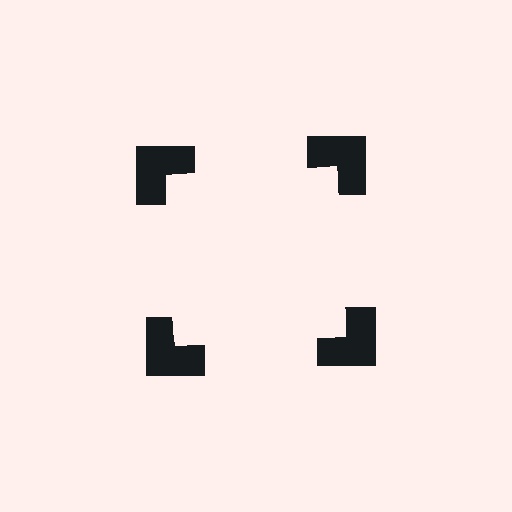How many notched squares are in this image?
There are 4 — one at each vertex of the illusory square.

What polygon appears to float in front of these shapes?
An illusory square — its edges are inferred from the aligned wedge cuts in the notched squares, not physically drawn.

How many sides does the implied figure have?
4 sides.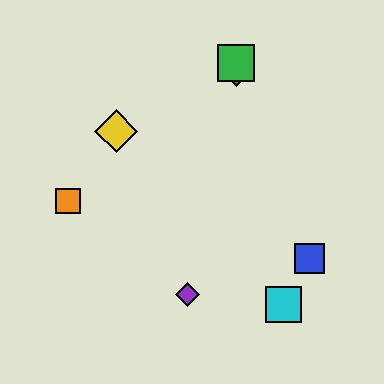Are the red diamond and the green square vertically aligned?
Yes, both are at x≈236.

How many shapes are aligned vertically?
2 shapes (the red diamond, the green square) are aligned vertically.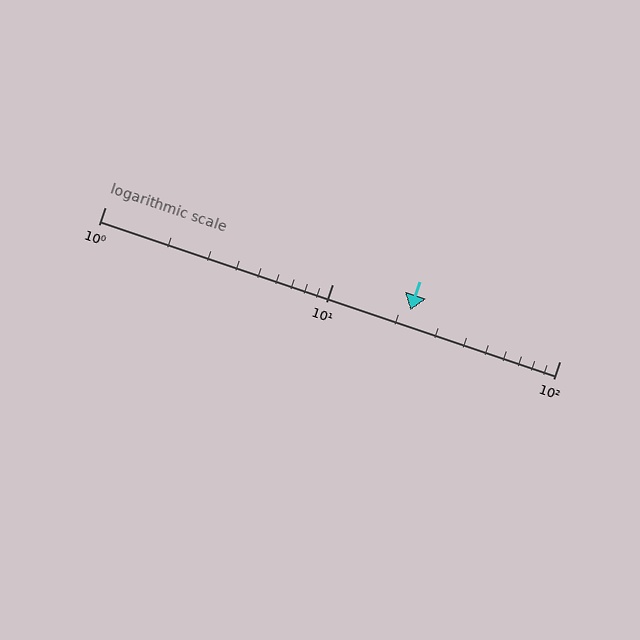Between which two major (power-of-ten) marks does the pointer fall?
The pointer is between 10 and 100.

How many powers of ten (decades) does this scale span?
The scale spans 2 decades, from 1 to 100.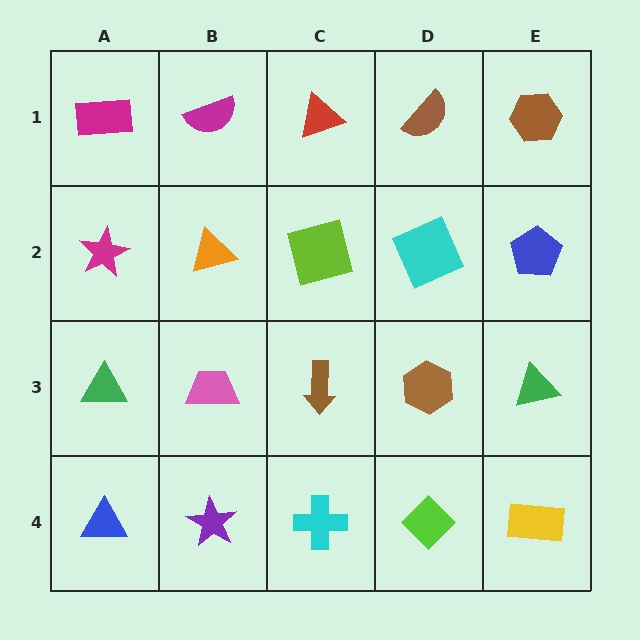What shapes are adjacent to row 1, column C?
A lime square (row 2, column C), a magenta semicircle (row 1, column B), a brown semicircle (row 1, column D).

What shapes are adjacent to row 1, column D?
A cyan square (row 2, column D), a red triangle (row 1, column C), a brown hexagon (row 1, column E).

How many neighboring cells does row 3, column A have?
3.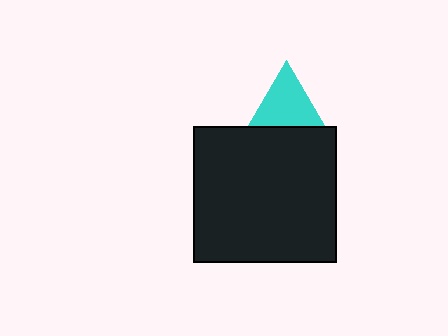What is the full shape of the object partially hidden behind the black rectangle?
The partially hidden object is a cyan triangle.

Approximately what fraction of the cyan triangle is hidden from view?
Roughly 41% of the cyan triangle is hidden behind the black rectangle.